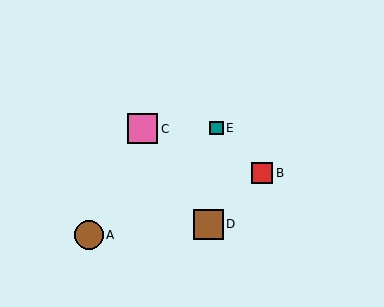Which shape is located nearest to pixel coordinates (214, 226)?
The brown square (labeled D) at (208, 224) is nearest to that location.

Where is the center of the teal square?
The center of the teal square is at (216, 128).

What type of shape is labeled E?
Shape E is a teal square.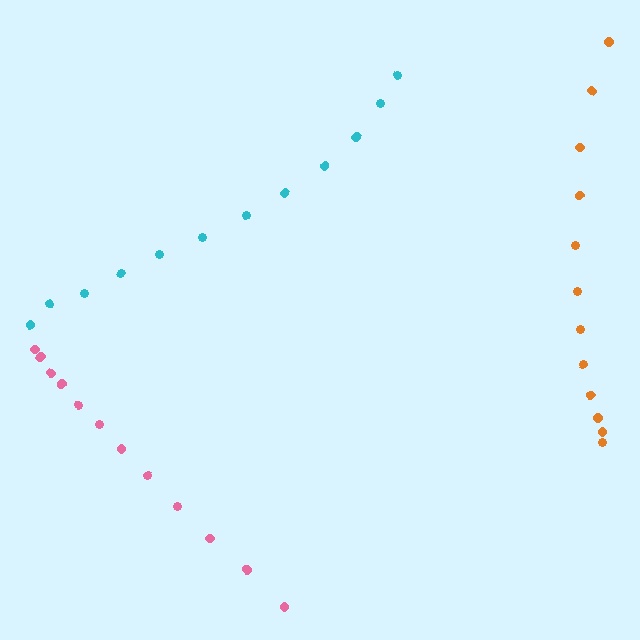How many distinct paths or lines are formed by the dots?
There are 3 distinct paths.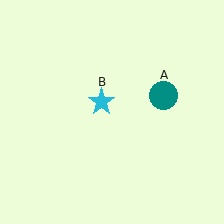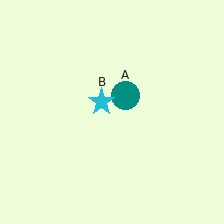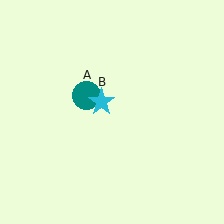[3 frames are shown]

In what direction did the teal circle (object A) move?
The teal circle (object A) moved left.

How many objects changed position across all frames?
1 object changed position: teal circle (object A).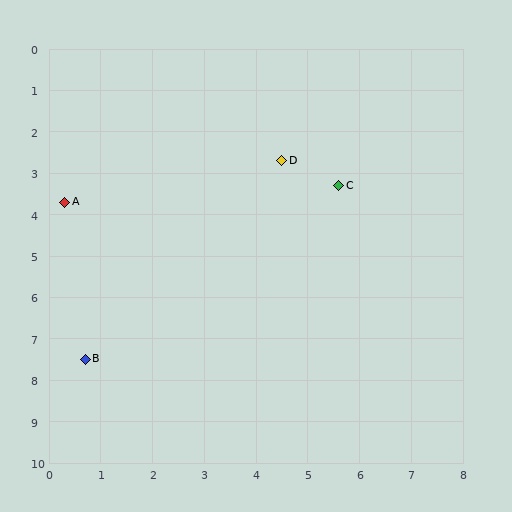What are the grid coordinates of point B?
Point B is at approximately (0.7, 7.5).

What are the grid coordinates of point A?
Point A is at approximately (0.3, 3.7).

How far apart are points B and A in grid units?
Points B and A are about 3.8 grid units apart.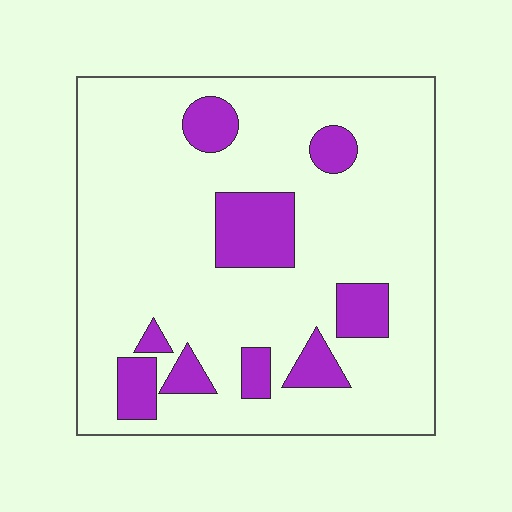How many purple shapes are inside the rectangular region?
9.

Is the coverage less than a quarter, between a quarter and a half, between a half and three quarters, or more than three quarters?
Less than a quarter.